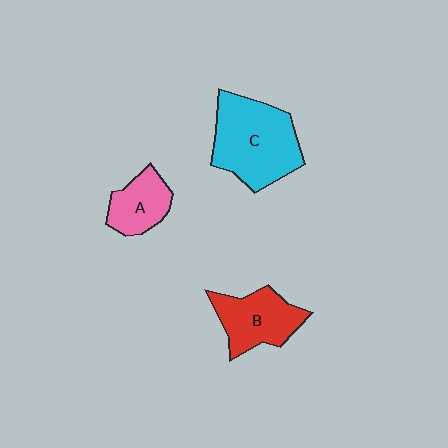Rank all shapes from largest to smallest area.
From largest to smallest: C (cyan), B (red), A (pink).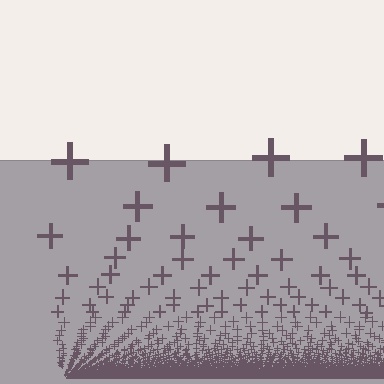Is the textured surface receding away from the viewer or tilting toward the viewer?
The surface appears to tilt toward the viewer. Texture elements get larger and sparser toward the top.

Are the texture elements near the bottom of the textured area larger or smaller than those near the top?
Smaller. The gradient is inverted — elements near the bottom are smaller and denser.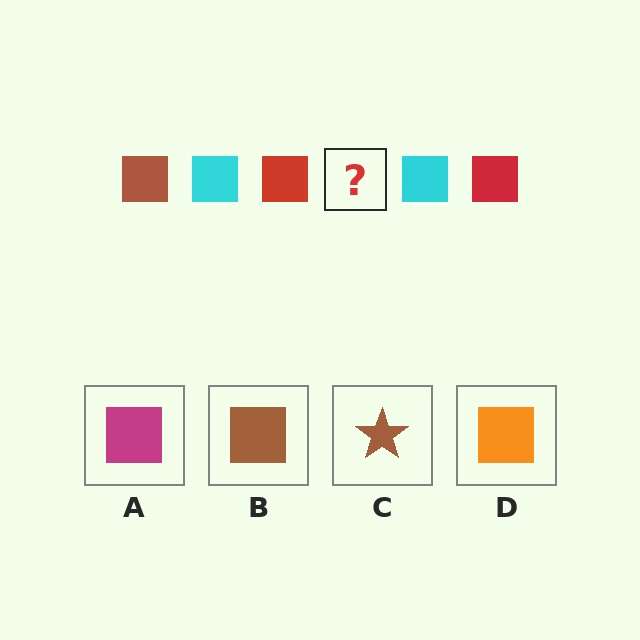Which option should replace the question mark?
Option B.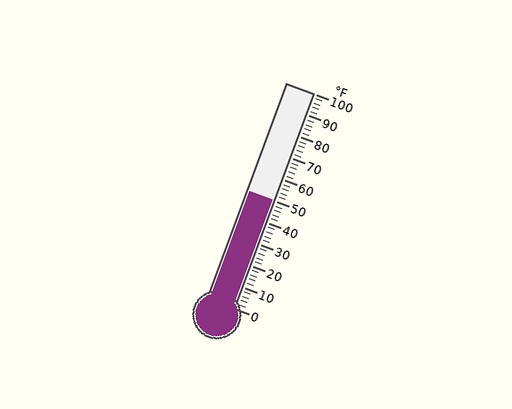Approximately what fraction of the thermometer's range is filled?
The thermometer is filled to approximately 50% of its range.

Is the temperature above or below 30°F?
The temperature is above 30°F.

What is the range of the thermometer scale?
The thermometer scale ranges from 0°F to 100°F.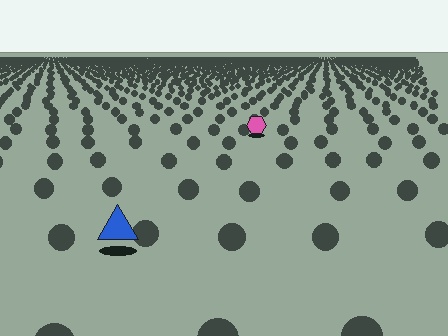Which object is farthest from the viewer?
The pink hexagon is farthest from the viewer. It appears smaller and the ground texture around it is denser.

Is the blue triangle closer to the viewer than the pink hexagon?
Yes. The blue triangle is closer — you can tell from the texture gradient: the ground texture is coarser near it.